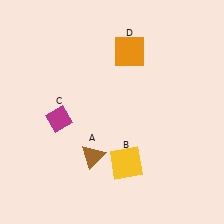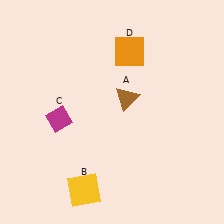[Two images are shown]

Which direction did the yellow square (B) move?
The yellow square (B) moved left.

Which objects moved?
The objects that moved are: the brown triangle (A), the yellow square (B).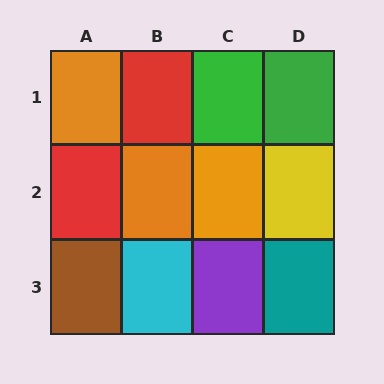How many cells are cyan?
1 cell is cyan.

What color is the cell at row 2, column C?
Orange.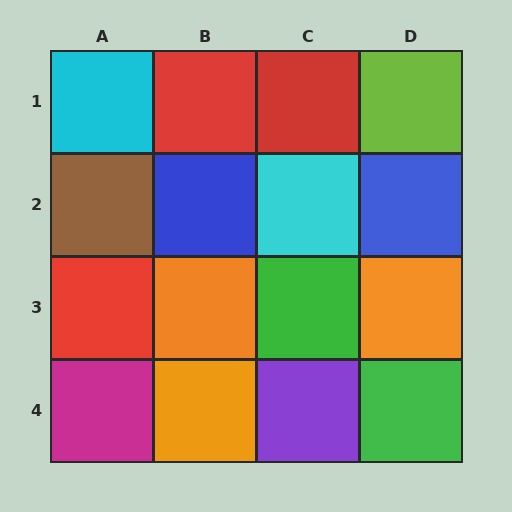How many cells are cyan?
2 cells are cyan.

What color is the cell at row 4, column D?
Green.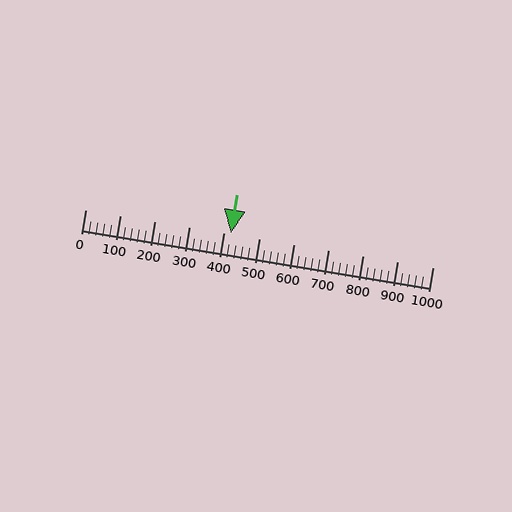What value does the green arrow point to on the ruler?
The green arrow points to approximately 420.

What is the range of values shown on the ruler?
The ruler shows values from 0 to 1000.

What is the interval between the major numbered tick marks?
The major tick marks are spaced 100 units apart.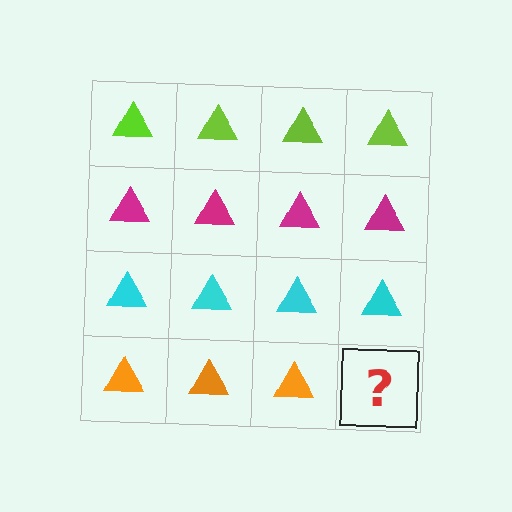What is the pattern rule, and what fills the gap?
The rule is that each row has a consistent color. The gap should be filled with an orange triangle.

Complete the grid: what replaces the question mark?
The question mark should be replaced with an orange triangle.